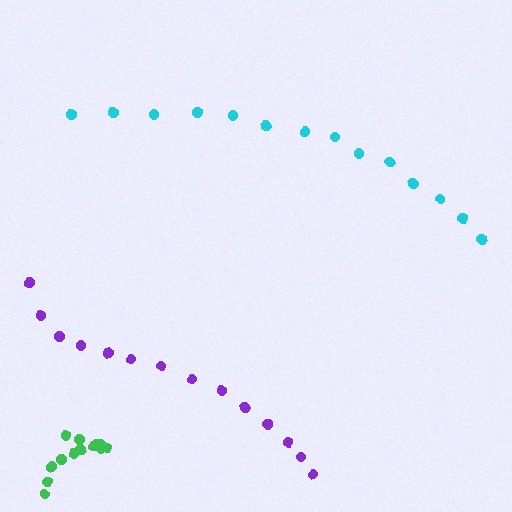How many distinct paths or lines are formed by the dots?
There are 3 distinct paths.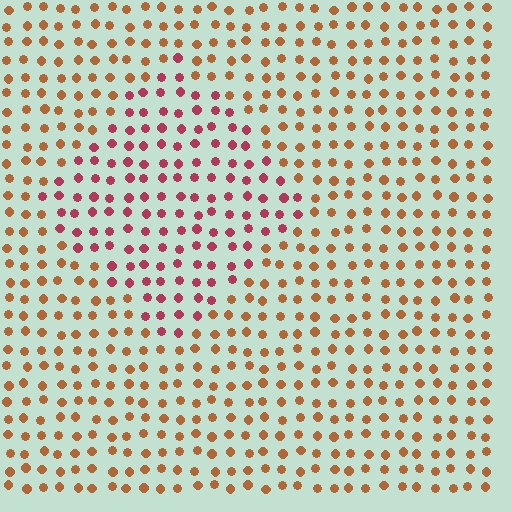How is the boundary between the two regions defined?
The boundary is defined purely by a slight shift in hue (about 41 degrees). Spacing, size, and orientation are identical on both sides.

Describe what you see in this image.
The image is filled with small brown elements in a uniform arrangement. A diamond-shaped region is visible where the elements are tinted to a slightly different hue, forming a subtle color boundary.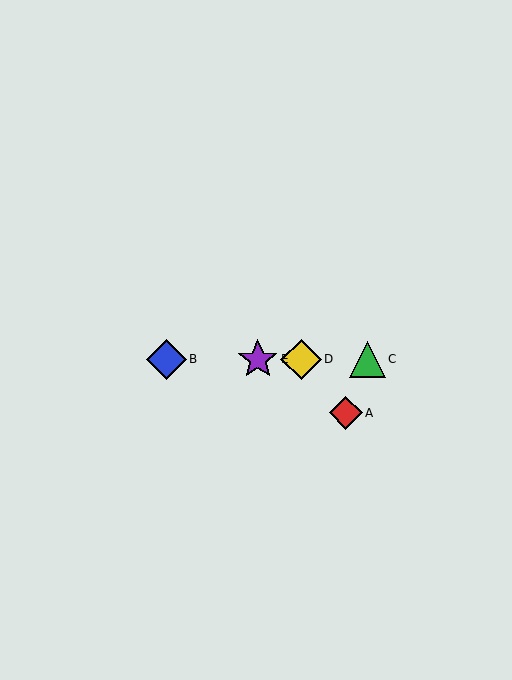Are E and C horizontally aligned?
Yes, both are at y≈359.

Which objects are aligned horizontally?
Objects B, C, D, E are aligned horizontally.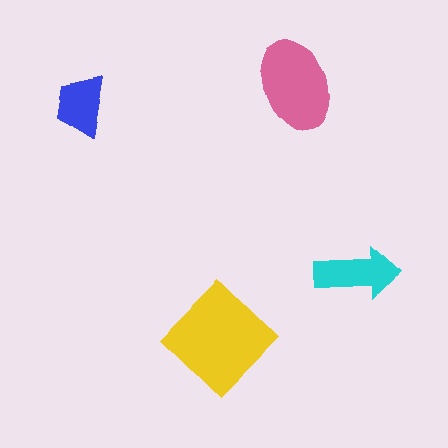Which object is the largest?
The yellow diamond.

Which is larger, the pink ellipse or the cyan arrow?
The pink ellipse.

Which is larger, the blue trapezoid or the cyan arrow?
The cyan arrow.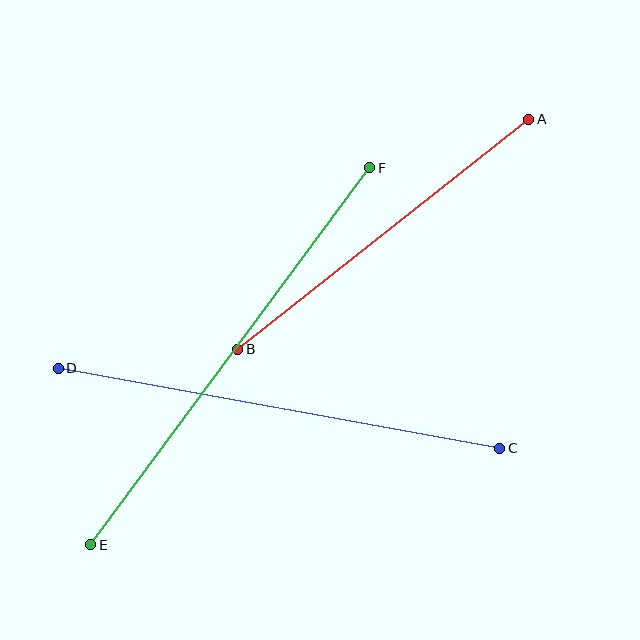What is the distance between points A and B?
The distance is approximately 371 pixels.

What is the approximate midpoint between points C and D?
The midpoint is at approximately (279, 408) pixels.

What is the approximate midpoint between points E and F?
The midpoint is at approximately (230, 356) pixels.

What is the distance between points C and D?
The distance is approximately 449 pixels.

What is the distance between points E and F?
The distance is approximately 469 pixels.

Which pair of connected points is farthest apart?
Points E and F are farthest apart.